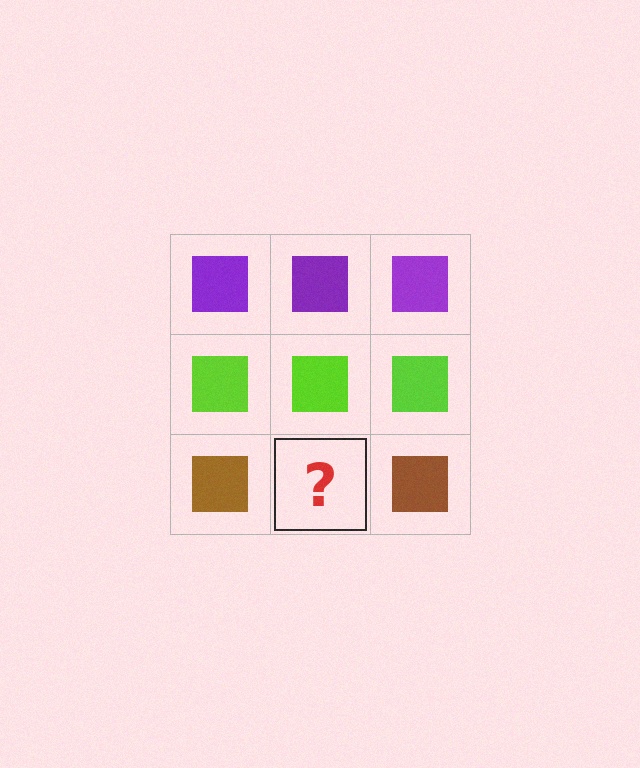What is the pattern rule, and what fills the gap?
The rule is that each row has a consistent color. The gap should be filled with a brown square.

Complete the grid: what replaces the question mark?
The question mark should be replaced with a brown square.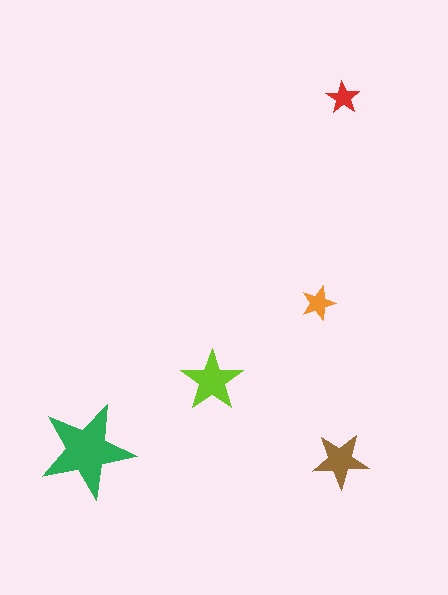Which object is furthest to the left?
The green star is leftmost.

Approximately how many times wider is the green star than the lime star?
About 1.5 times wider.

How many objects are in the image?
There are 5 objects in the image.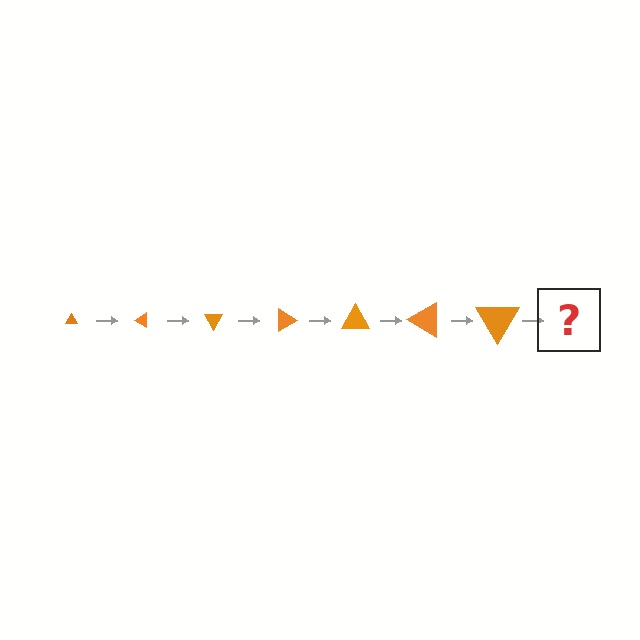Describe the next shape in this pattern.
It should be a triangle, larger than the previous one and rotated 210 degrees from the start.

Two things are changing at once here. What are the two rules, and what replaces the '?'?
The two rules are that the triangle grows larger each step and it rotates 30 degrees each step. The '?' should be a triangle, larger than the previous one and rotated 210 degrees from the start.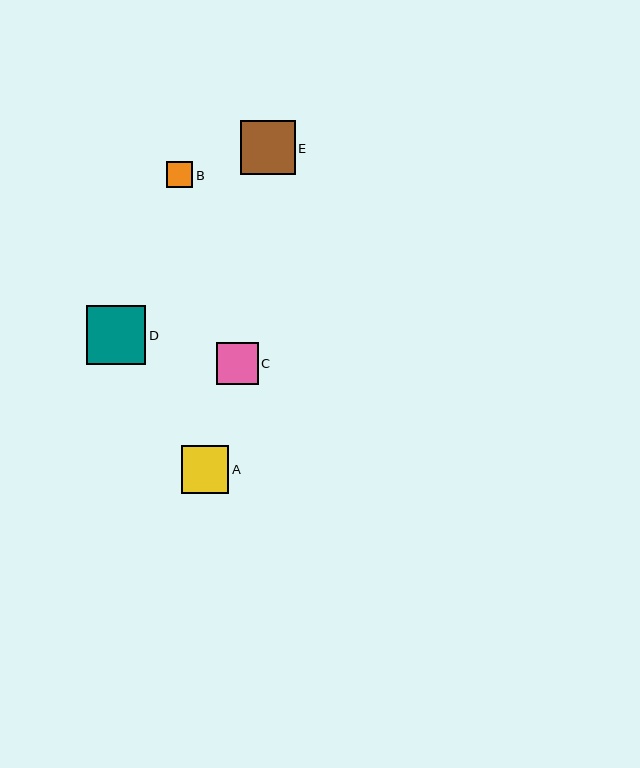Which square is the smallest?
Square B is the smallest with a size of approximately 26 pixels.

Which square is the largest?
Square D is the largest with a size of approximately 59 pixels.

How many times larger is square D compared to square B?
Square D is approximately 2.2 times the size of square B.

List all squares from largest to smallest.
From largest to smallest: D, E, A, C, B.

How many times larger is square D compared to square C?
Square D is approximately 1.4 times the size of square C.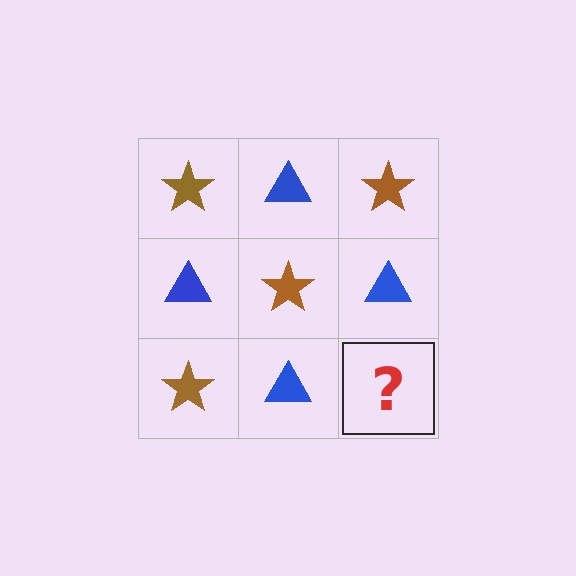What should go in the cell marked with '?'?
The missing cell should contain a brown star.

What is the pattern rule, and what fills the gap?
The rule is that it alternates brown star and blue triangle in a checkerboard pattern. The gap should be filled with a brown star.